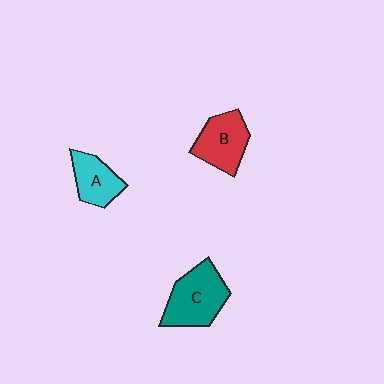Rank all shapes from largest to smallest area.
From largest to smallest: C (teal), B (red), A (cyan).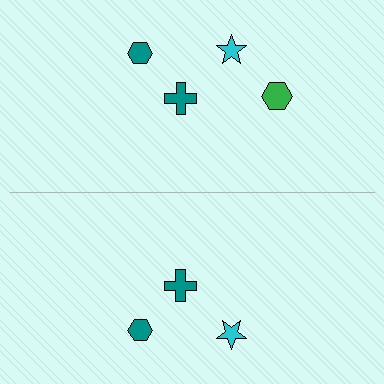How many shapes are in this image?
There are 7 shapes in this image.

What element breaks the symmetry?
A green hexagon is missing from the bottom side.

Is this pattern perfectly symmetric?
No, the pattern is not perfectly symmetric. A green hexagon is missing from the bottom side.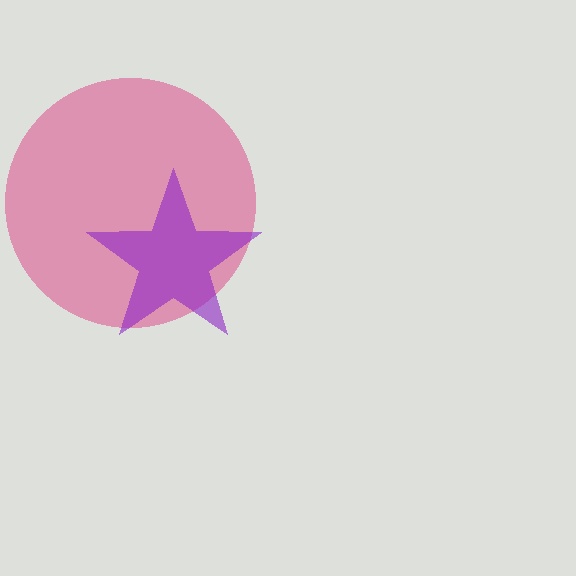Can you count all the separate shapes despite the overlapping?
Yes, there are 2 separate shapes.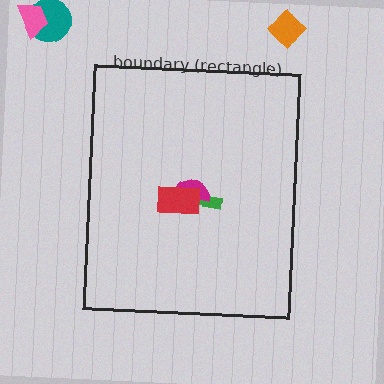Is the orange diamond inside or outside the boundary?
Outside.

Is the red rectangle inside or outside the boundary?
Inside.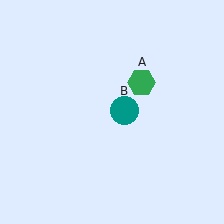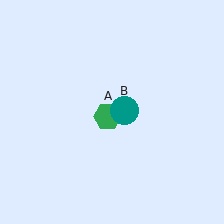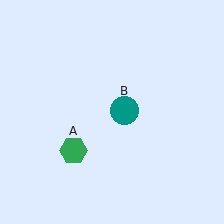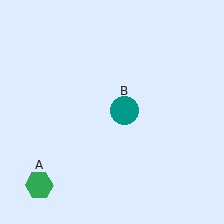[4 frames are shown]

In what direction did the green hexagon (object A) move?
The green hexagon (object A) moved down and to the left.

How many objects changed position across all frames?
1 object changed position: green hexagon (object A).